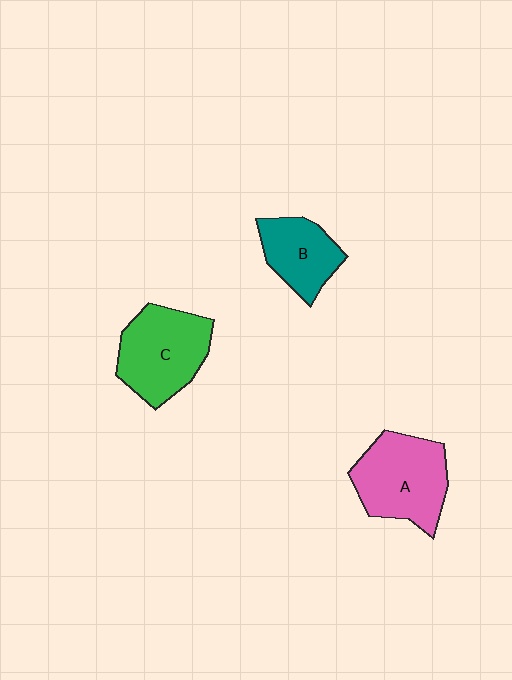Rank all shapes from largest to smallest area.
From largest to smallest: A (pink), C (green), B (teal).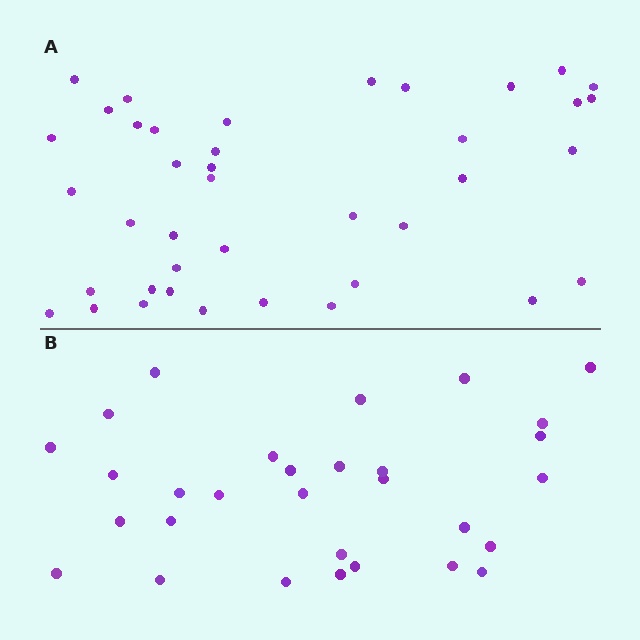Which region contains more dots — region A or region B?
Region A (the top region) has more dots.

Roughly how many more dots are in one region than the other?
Region A has roughly 10 or so more dots than region B.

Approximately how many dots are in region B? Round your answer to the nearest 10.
About 30 dots.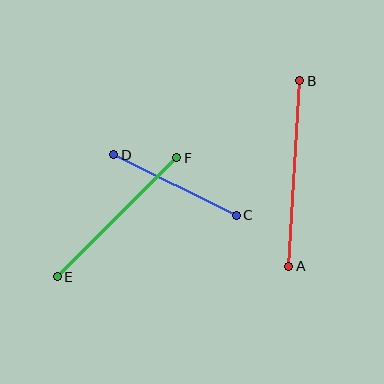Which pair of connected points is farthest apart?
Points A and B are farthest apart.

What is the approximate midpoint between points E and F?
The midpoint is at approximately (117, 217) pixels.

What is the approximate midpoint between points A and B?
The midpoint is at approximately (294, 173) pixels.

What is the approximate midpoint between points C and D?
The midpoint is at approximately (175, 185) pixels.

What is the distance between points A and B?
The distance is approximately 186 pixels.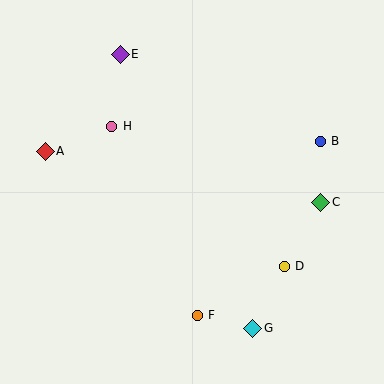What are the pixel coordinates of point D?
Point D is at (284, 266).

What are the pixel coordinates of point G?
Point G is at (253, 328).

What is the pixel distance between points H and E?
The distance between H and E is 72 pixels.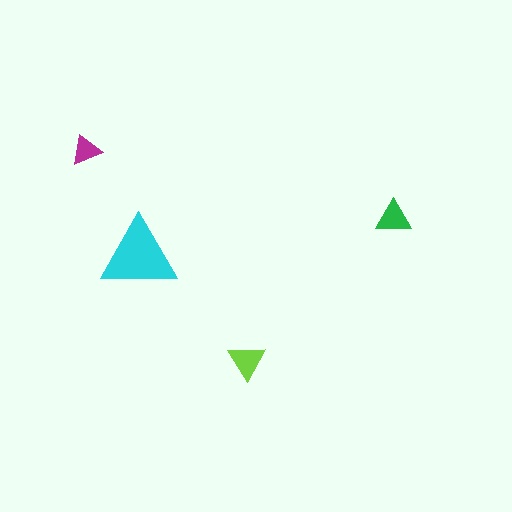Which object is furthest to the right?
The green triangle is rightmost.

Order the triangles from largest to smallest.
the cyan one, the lime one, the green one, the magenta one.